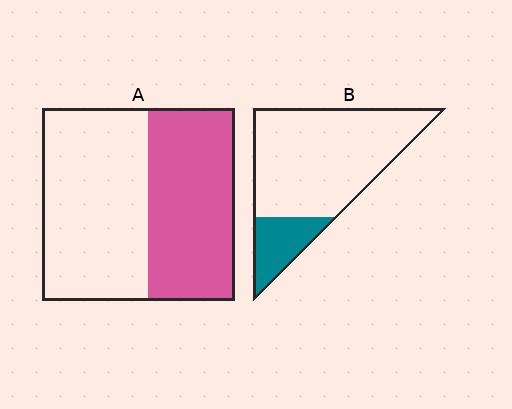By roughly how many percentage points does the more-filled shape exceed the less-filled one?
By roughly 25 percentage points (A over B).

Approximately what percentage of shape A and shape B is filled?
A is approximately 45% and B is approximately 20%.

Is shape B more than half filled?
No.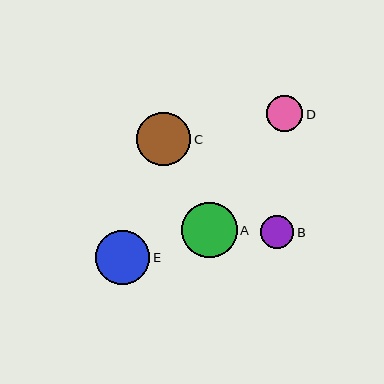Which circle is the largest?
Circle A is the largest with a size of approximately 55 pixels.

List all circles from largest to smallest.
From largest to smallest: A, E, C, D, B.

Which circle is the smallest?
Circle B is the smallest with a size of approximately 33 pixels.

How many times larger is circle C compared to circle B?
Circle C is approximately 1.6 times the size of circle B.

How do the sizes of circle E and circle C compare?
Circle E and circle C are approximately the same size.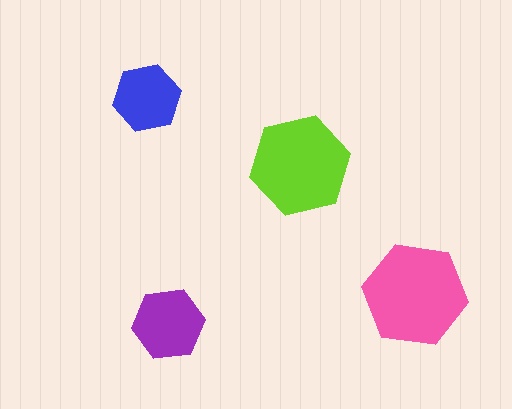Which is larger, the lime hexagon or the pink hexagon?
The pink one.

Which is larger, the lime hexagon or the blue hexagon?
The lime one.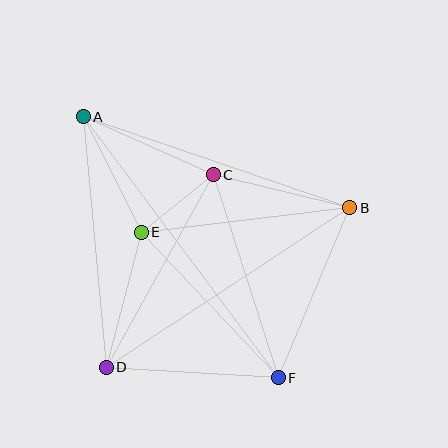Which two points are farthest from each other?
Points A and F are farthest from each other.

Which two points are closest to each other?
Points C and E are closest to each other.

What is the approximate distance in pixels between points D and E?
The distance between D and E is approximately 140 pixels.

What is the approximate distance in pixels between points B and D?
The distance between B and D is approximately 291 pixels.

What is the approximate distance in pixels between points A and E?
The distance between A and E is approximately 129 pixels.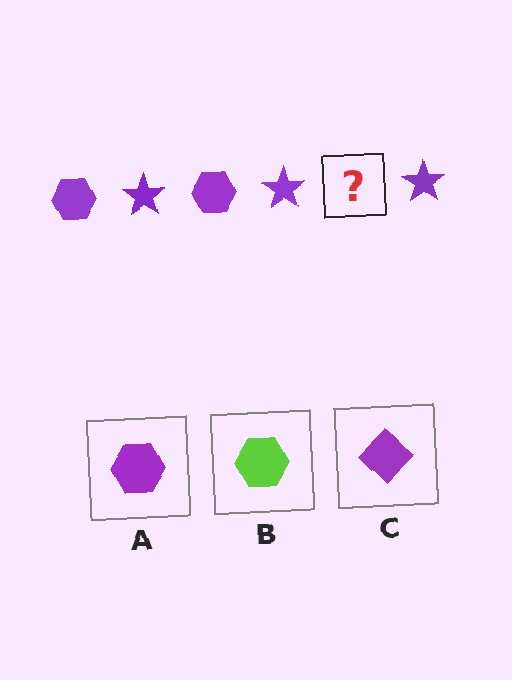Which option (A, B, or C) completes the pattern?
A.